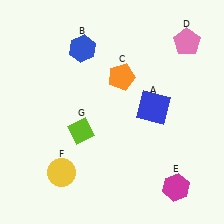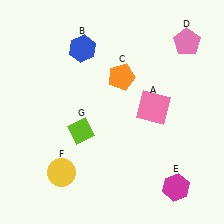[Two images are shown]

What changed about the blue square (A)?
In Image 1, A is blue. In Image 2, it changed to pink.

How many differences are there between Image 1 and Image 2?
There is 1 difference between the two images.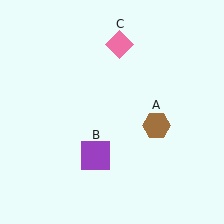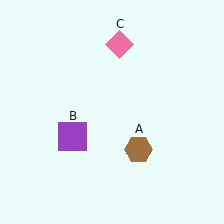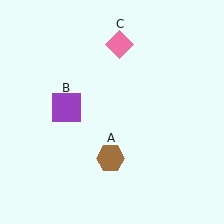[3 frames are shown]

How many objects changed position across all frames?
2 objects changed position: brown hexagon (object A), purple square (object B).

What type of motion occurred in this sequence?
The brown hexagon (object A), purple square (object B) rotated clockwise around the center of the scene.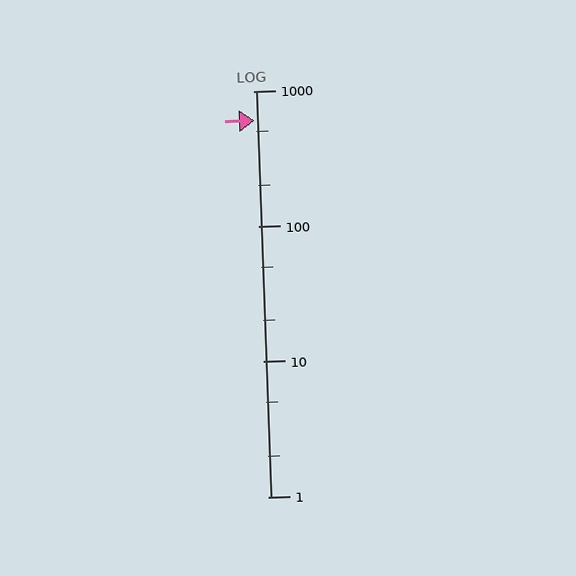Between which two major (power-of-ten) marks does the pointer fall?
The pointer is between 100 and 1000.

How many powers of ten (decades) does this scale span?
The scale spans 3 decades, from 1 to 1000.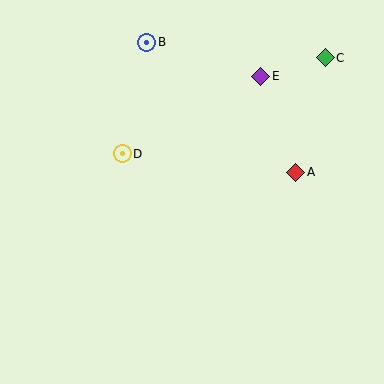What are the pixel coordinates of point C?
Point C is at (325, 58).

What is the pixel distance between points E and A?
The distance between E and A is 102 pixels.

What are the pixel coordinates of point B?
Point B is at (147, 42).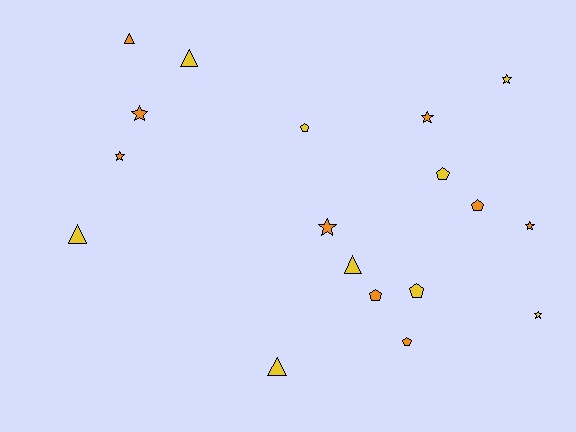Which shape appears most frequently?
Star, with 7 objects.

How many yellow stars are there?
There are 2 yellow stars.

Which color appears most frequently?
Yellow, with 9 objects.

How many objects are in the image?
There are 18 objects.